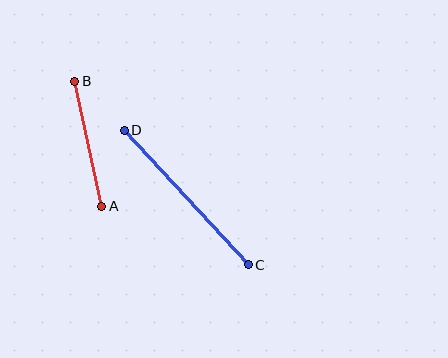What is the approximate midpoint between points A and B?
The midpoint is at approximately (88, 144) pixels.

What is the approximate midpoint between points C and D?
The midpoint is at approximately (186, 197) pixels.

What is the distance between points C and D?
The distance is approximately 183 pixels.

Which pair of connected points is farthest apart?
Points C and D are farthest apart.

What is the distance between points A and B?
The distance is approximately 128 pixels.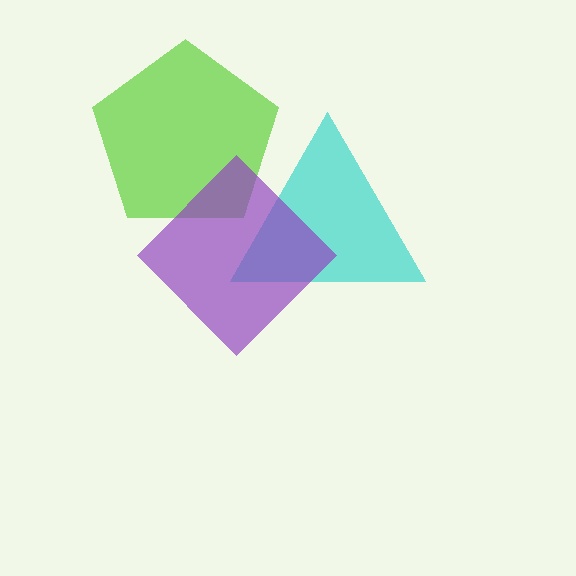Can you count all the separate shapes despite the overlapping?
Yes, there are 3 separate shapes.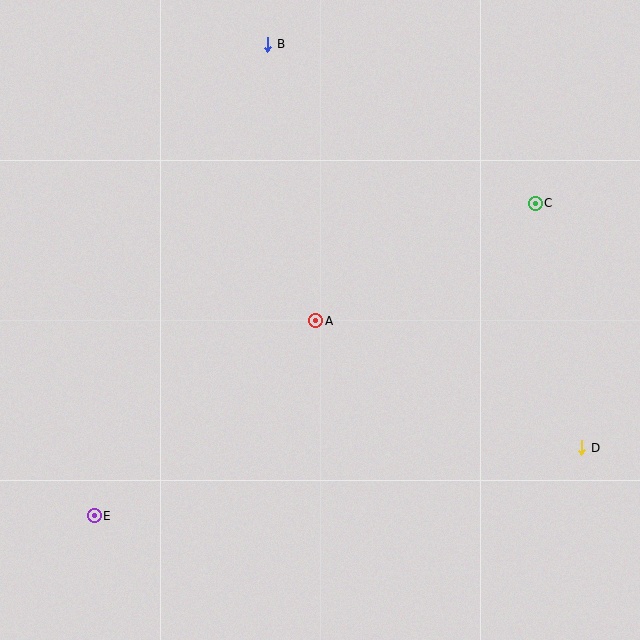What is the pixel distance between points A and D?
The distance between A and D is 295 pixels.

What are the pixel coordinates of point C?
Point C is at (535, 203).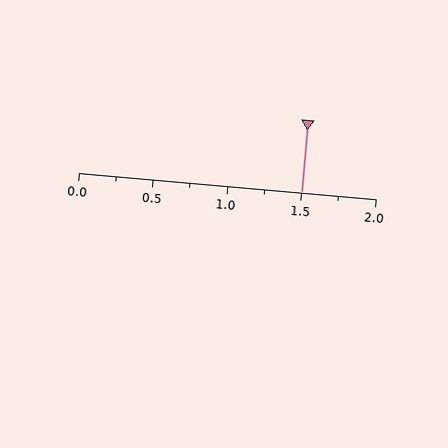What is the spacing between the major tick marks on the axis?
The major ticks are spaced 0.5 apart.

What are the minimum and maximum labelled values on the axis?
The axis runs from 0.0 to 2.0.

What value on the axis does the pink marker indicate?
The marker indicates approximately 1.5.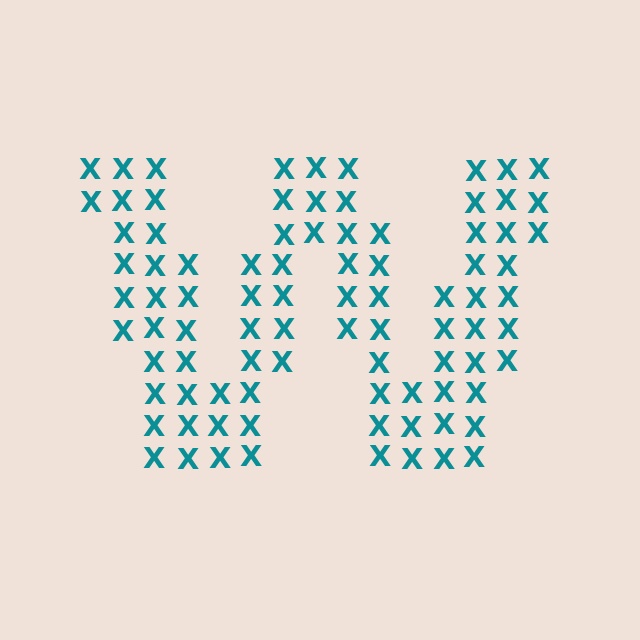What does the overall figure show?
The overall figure shows the letter W.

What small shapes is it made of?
It is made of small letter X's.